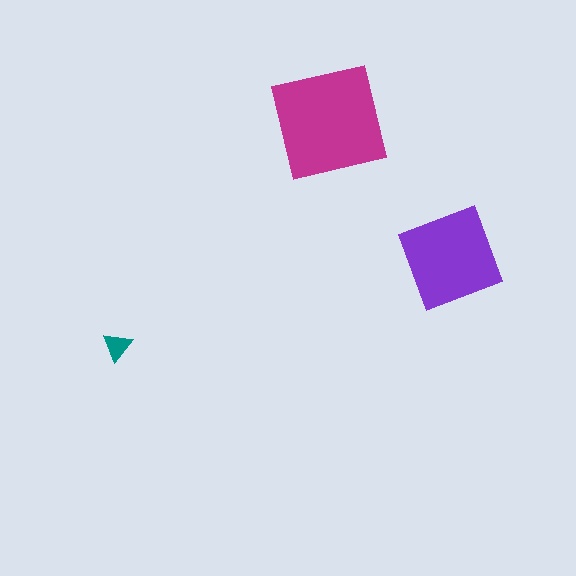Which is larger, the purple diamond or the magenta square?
The magenta square.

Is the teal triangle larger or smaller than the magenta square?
Smaller.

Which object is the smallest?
The teal triangle.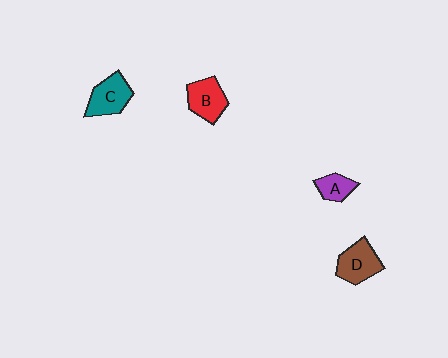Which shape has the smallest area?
Shape A (purple).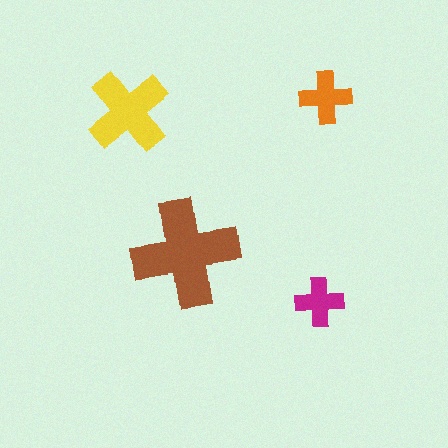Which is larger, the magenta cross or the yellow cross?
The yellow one.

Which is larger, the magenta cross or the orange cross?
The orange one.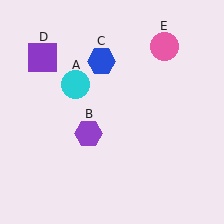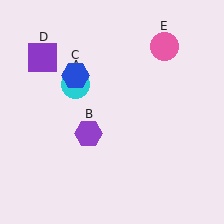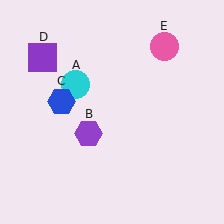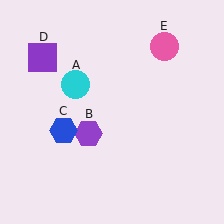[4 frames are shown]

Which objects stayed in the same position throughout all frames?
Cyan circle (object A) and purple hexagon (object B) and purple square (object D) and pink circle (object E) remained stationary.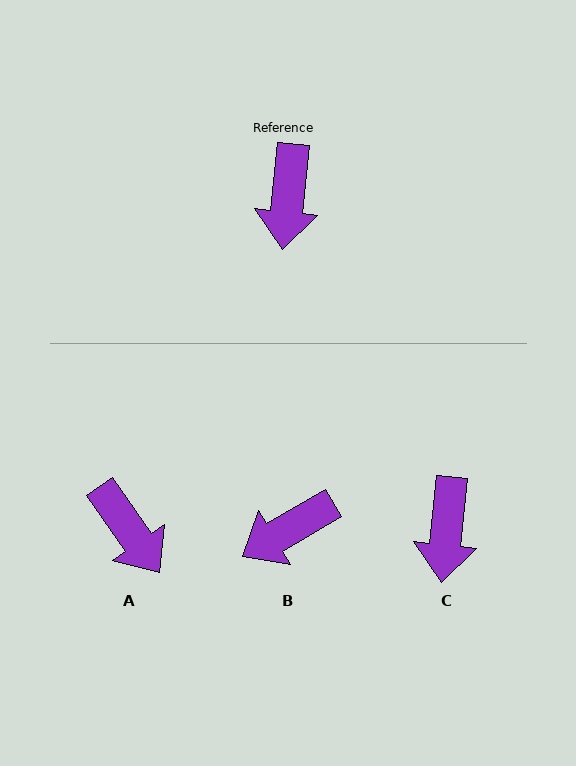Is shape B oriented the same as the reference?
No, it is off by about 53 degrees.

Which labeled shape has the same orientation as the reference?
C.